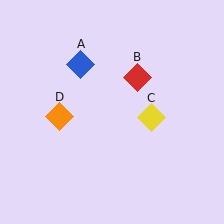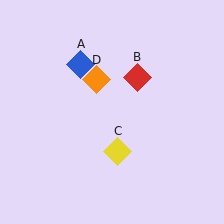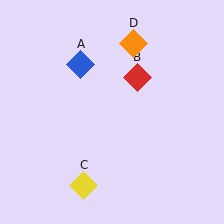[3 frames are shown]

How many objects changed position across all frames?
2 objects changed position: yellow diamond (object C), orange diamond (object D).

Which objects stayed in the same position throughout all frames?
Blue diamond (object A) and red diamond (object B) remained stationary.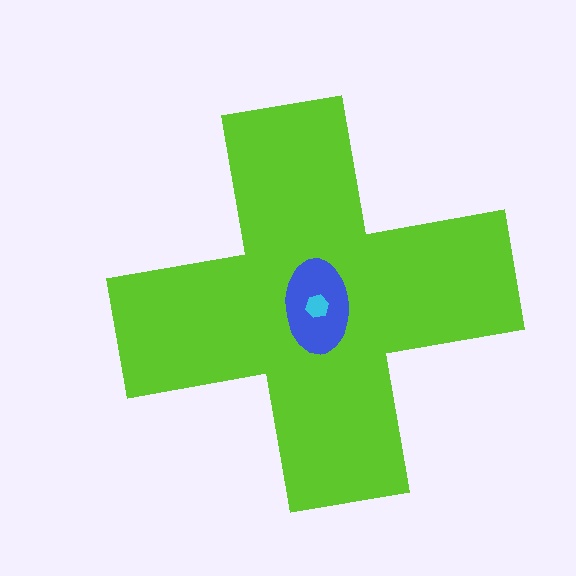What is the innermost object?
The cyan hexagon.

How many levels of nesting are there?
3.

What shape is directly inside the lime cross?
The blue ellipse.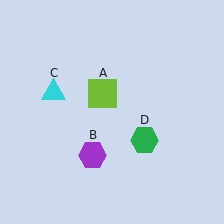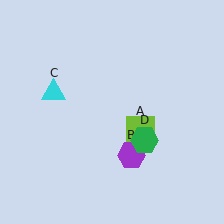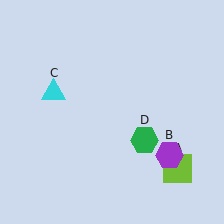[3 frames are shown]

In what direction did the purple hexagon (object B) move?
The purple hexagon (object B) moved right.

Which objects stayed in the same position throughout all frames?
Cyan triangle (object C) and green hexagon (object D) remained stationary.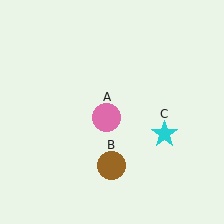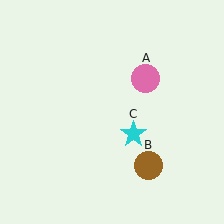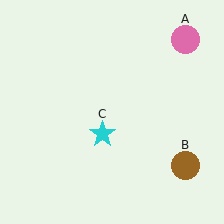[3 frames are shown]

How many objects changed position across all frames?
3 objects changed position: pink circle (object A), brown circle (object B), cyan star (object C).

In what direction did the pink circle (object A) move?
The pink circle (object A) moved up and to the right.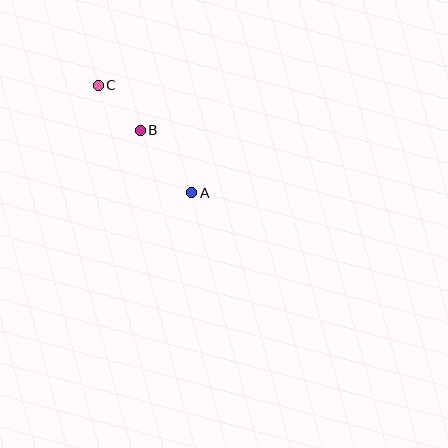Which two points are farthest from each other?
Points A and C are farthest from each other.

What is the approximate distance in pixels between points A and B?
The distance between A and B is approximately 81 pixels.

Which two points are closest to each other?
Points B and C are closest to each other.